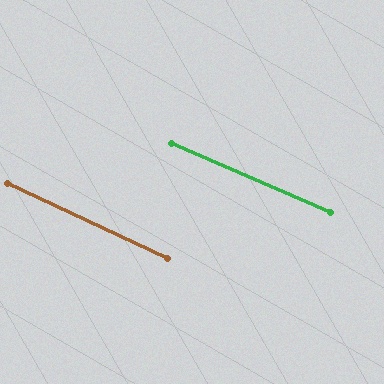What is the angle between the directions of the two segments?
Approximately 2 degrees.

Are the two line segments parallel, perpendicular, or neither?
Parallel — their directions differ by only 1.6°.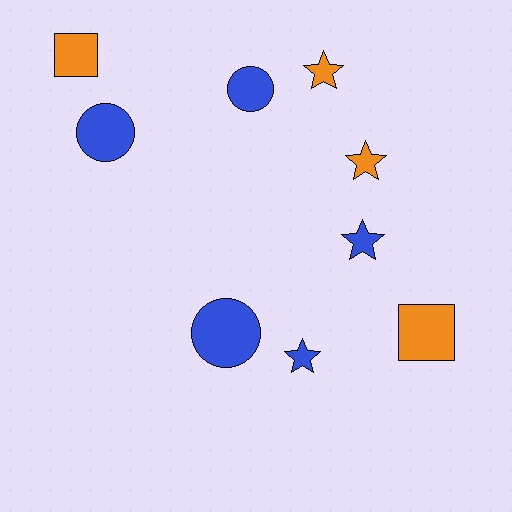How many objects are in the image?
There are 9 objects.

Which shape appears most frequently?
Star, with 4 objects.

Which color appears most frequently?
Blue, with 5 objects.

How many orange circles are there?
There are no orange circles.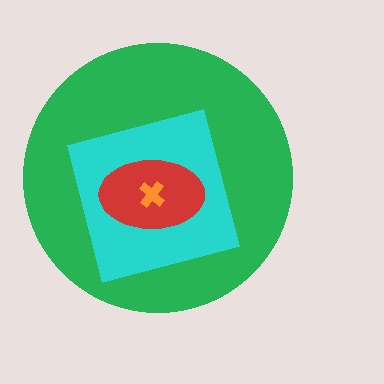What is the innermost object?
The orange cross.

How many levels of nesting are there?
4.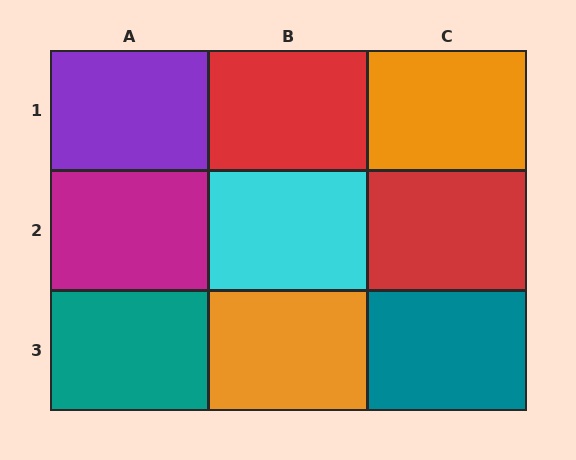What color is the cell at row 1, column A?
Purple.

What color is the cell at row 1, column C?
Orange.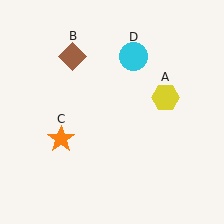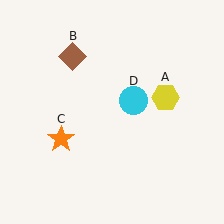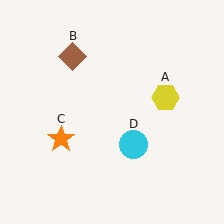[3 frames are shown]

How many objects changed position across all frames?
1 object changed position: cyan circle (object D).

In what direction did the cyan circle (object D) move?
The cyan circle (object D) moved down.